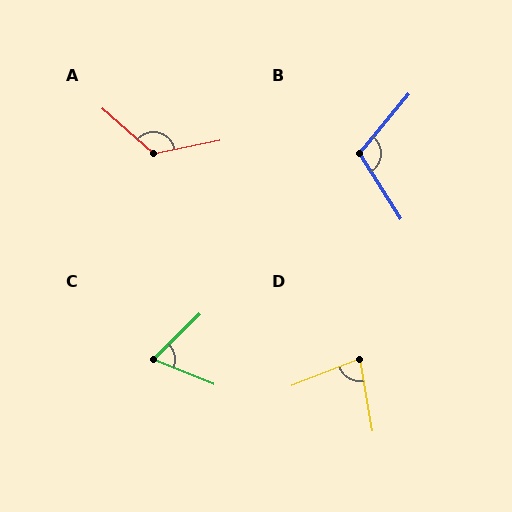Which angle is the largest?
A, at approximately 128 degrees.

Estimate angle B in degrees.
Approximately 107 degrees.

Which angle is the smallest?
C, at approximately 66 degrees.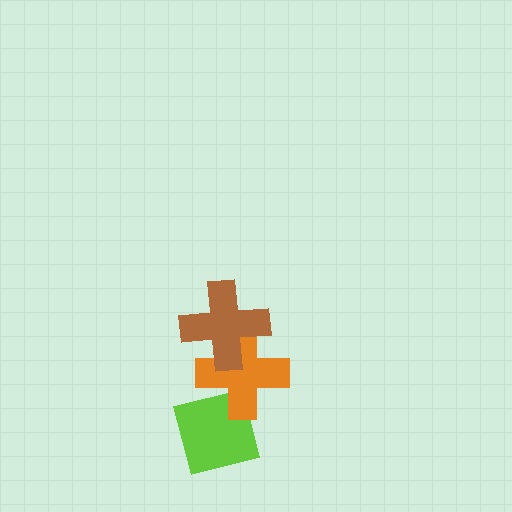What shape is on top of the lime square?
The orange cross is on top of the lime square.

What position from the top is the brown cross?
The brown cross is 1st from the top.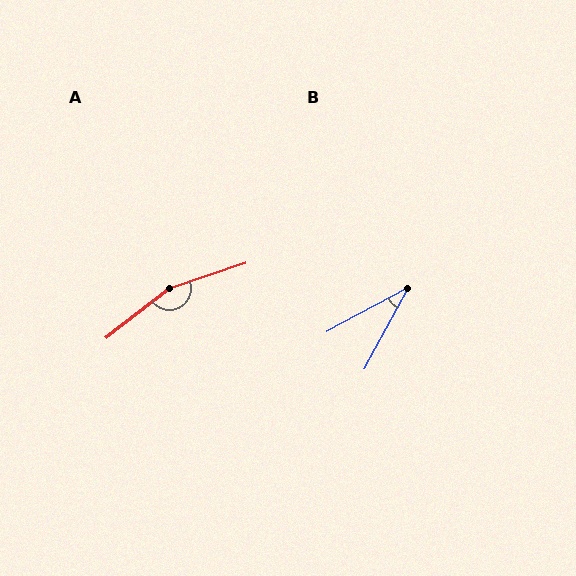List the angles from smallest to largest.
B (33°), A (161°).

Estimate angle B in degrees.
Approximately 33 degrees.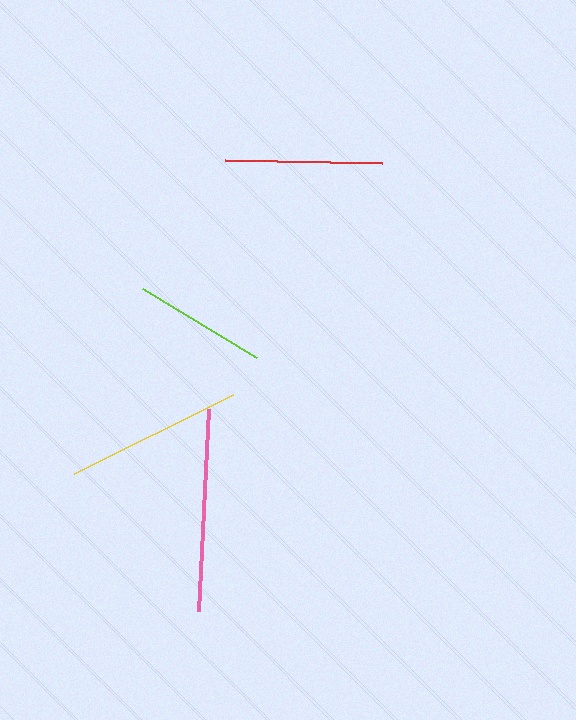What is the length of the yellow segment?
The yellow segment is approximately 178 pixels long.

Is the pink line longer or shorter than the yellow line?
The pink line is longer than the yellow line.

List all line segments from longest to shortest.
From longest to shortest: pink, yellow, red, lime.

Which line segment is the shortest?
The lime line is the shortest at approximately 133 pixels.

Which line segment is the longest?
The pink line is the longest at approximately 202 pixels.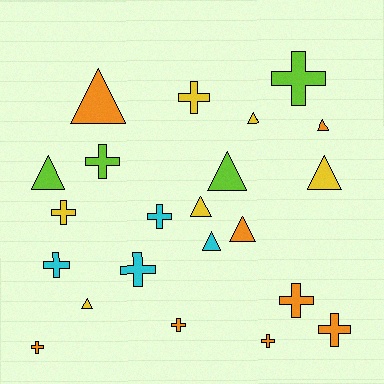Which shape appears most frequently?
Cross, with 12 objects.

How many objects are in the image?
There are 22 objects.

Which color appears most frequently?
Orange, with 8 objects.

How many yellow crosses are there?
There are 2 yellow crosses.